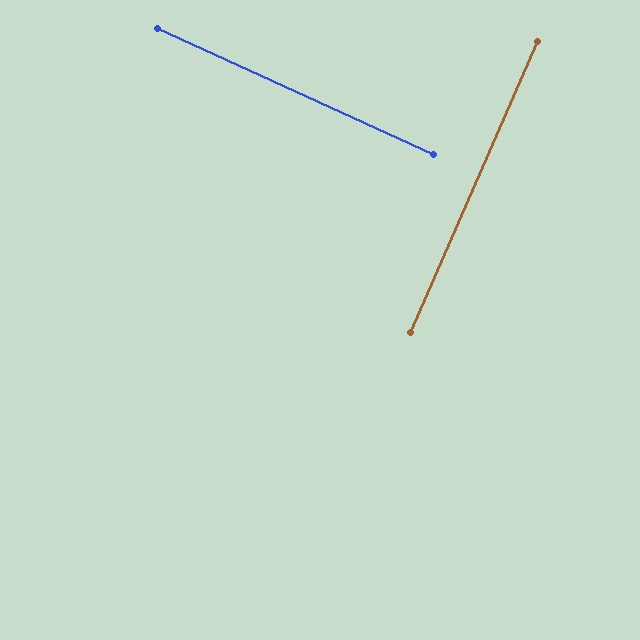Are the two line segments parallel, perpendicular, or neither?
Perpendicular — they meet at approximately 89°.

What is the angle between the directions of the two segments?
Approximately 89 degrees.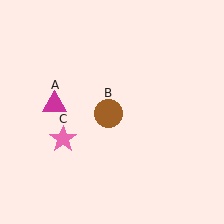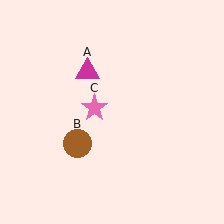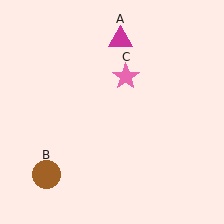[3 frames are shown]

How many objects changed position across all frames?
3 objects changed position: magenta triangle (object A), brown circle (object B), pink star (object C).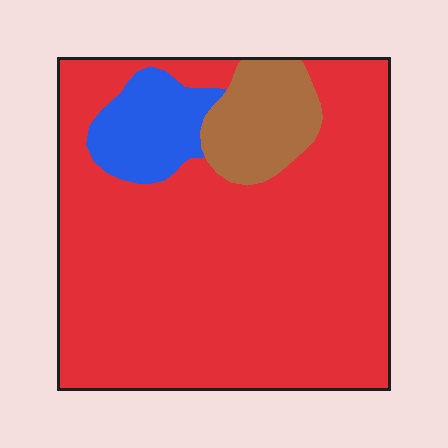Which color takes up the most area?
Red, at roughly 80%.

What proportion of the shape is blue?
Blue covers about 10% of the shape.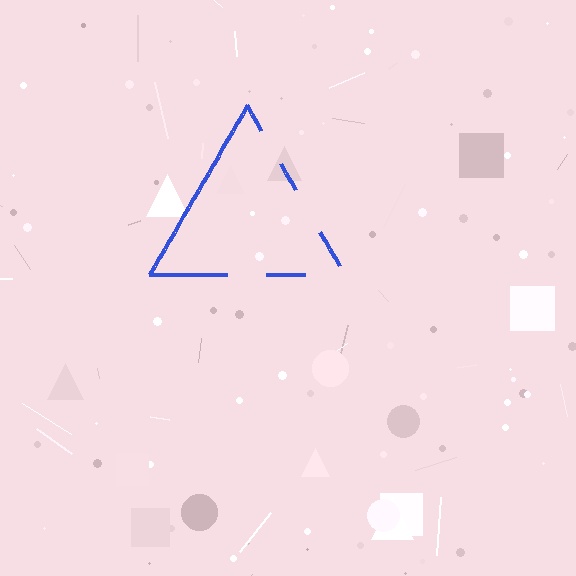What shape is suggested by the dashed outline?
The dashed outline suggests a triangle.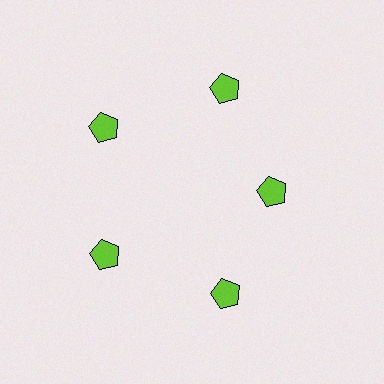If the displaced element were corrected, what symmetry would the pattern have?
It would have 5-fold rotational symmetry — the pattern would map onto itself every 72 degrees.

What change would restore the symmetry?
The symmetry would be restored by moving it outward, back onto the ring so that all 5 pentagons sit at equal angles and equal distance from the center.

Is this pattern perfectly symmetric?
No. The 5 lime pentagons are arranged in a ring, but one element near the 3 o'clock position is pulled inward toward the center, breaking the 5-fold rotational symmetry.